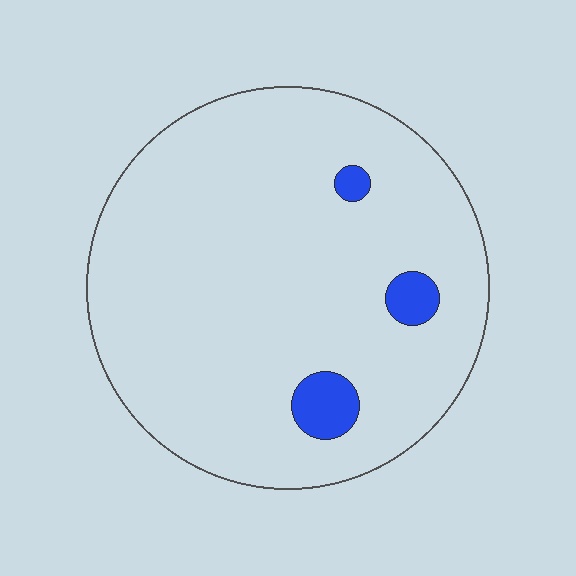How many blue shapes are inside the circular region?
3.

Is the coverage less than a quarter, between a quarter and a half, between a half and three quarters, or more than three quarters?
Less than a quarter.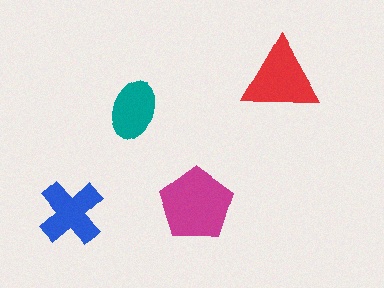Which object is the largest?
The magenta pentagon.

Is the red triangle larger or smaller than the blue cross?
Larger.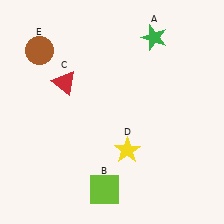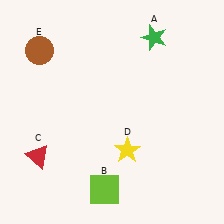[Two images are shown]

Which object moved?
The red triangle (C) moved down.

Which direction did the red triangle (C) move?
The red triangle (C) moved down.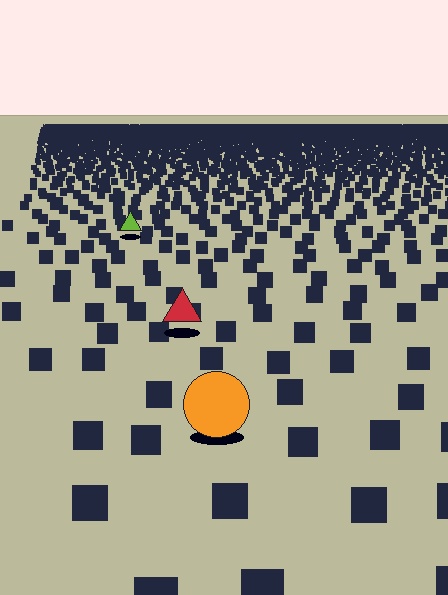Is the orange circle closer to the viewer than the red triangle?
Yes. The orange circle is closer — you can tell from the texture gradient: the ground texture is coarser near it.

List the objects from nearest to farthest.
From nearest to farthest: the orange circle, the red triangle, the lime triangle.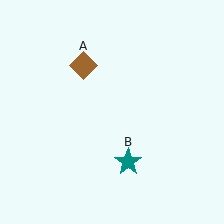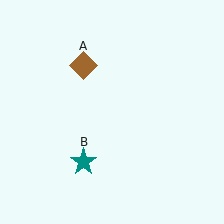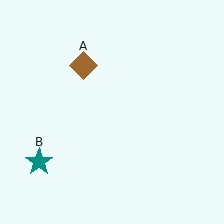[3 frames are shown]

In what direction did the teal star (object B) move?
The teal star (object B) moved left.